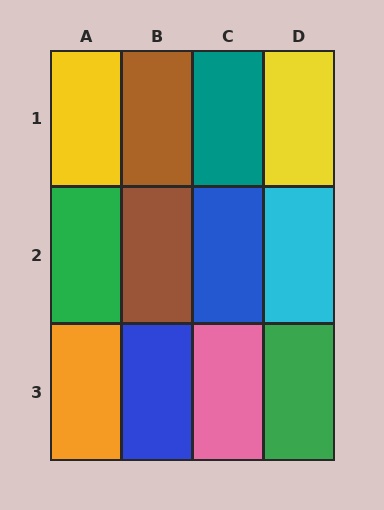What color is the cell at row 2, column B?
Brown.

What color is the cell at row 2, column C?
Blue.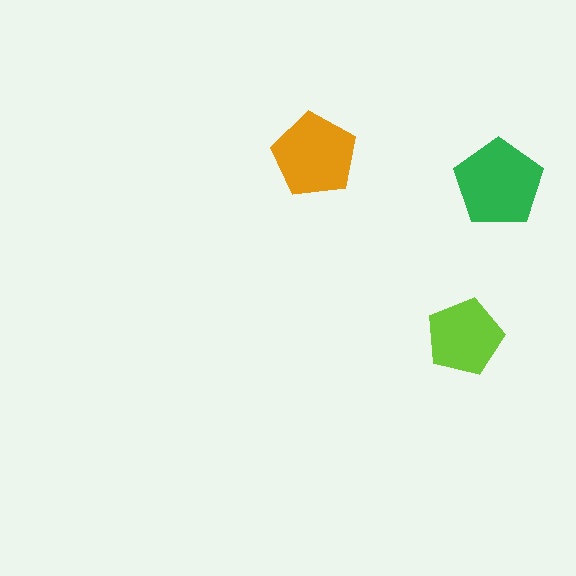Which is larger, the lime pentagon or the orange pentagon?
The orange one.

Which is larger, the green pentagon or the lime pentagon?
The green one.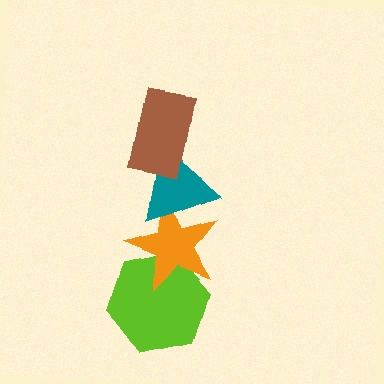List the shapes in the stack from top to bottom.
From top to bottom: the brown rectangle, the teal triangle, the orange star, the lime hexagon.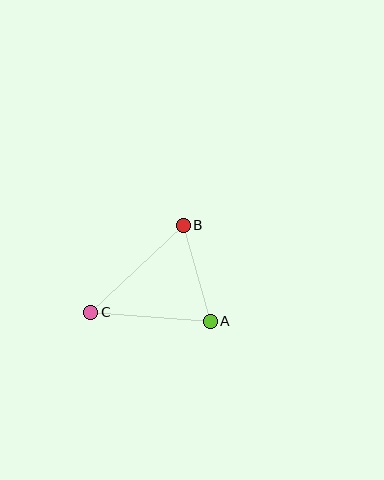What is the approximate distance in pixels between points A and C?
The distance between A and C is approximately 120 pixels.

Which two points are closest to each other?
Points A and B are closest to each other.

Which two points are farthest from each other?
Points B and C are farthest from each other.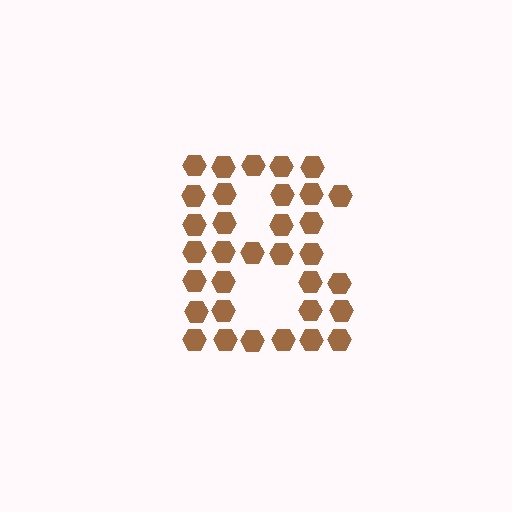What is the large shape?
The large shape is the letter B.